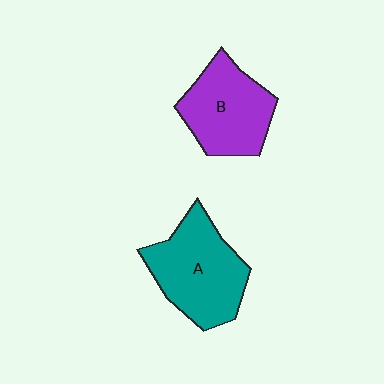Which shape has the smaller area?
Shape B (purple).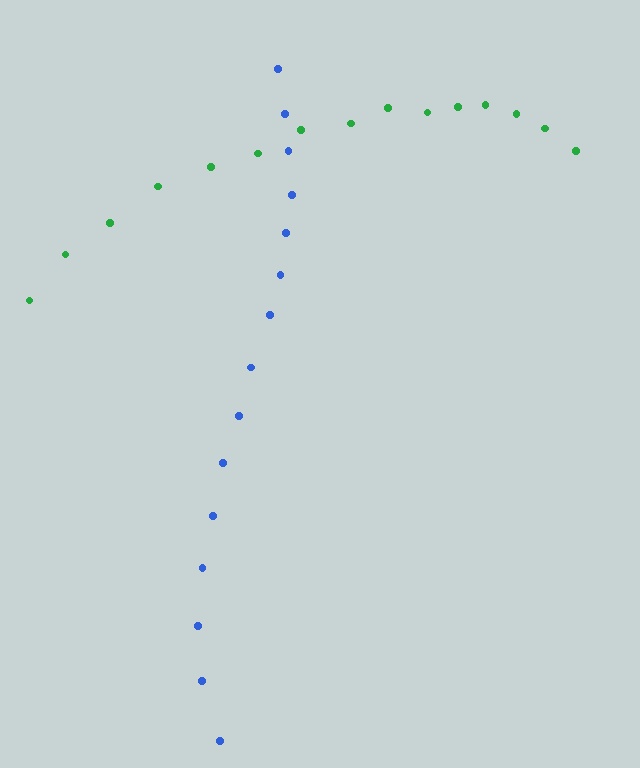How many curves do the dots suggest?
There are 2 distinct paths.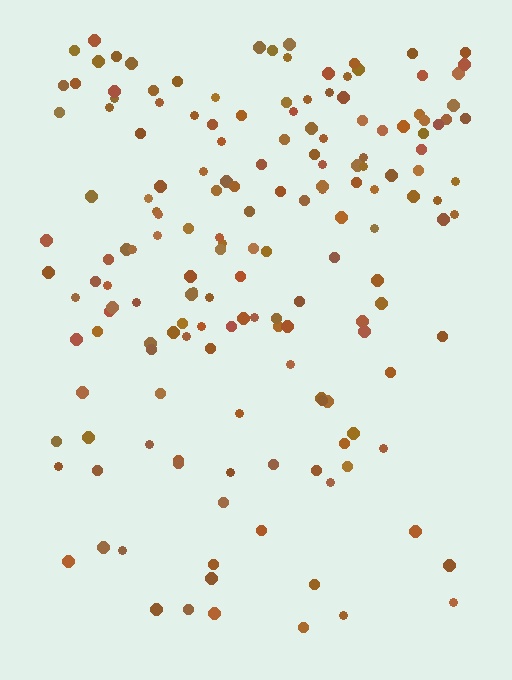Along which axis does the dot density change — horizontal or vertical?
Vertical.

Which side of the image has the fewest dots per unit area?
The bottom.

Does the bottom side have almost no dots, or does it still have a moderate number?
Still a moderate number, just noticeably fewer than the top.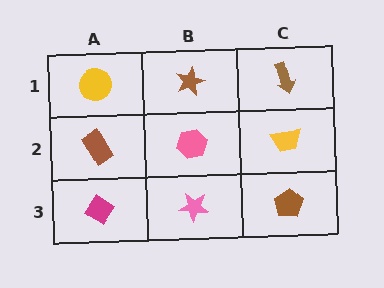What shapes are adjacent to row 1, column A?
A brown rectangle (row 2, column A), a brown star (row 1, column B).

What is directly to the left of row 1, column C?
A brown star.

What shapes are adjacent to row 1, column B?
A pink hexagon (row 2, column B), a yellow circle (row 1, column A), a brown arrow (row 1, column C).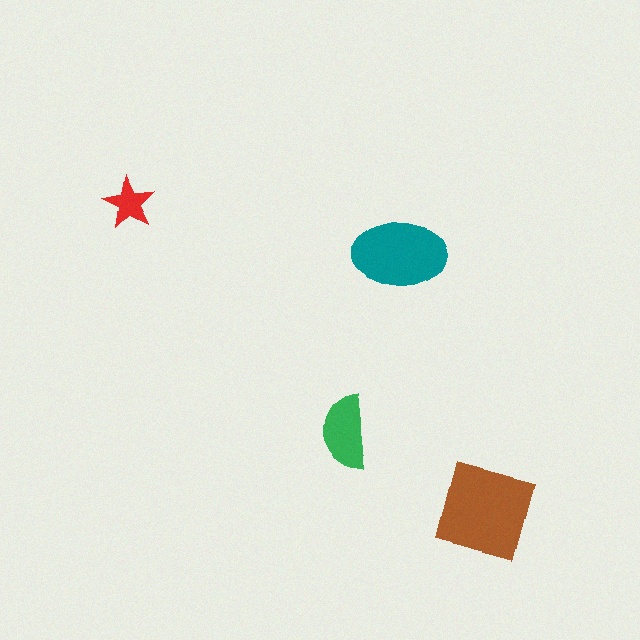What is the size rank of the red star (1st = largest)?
4th.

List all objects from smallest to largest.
The red star, the green semicircle, the teal ellipse, the brown square.